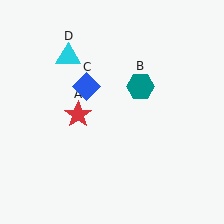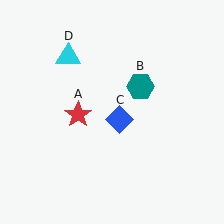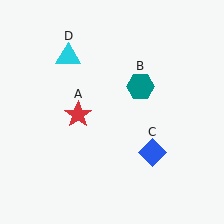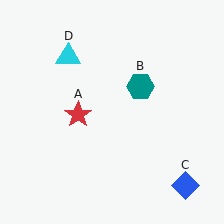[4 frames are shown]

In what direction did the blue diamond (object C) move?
The blue diamond (object C) moved down and to the right.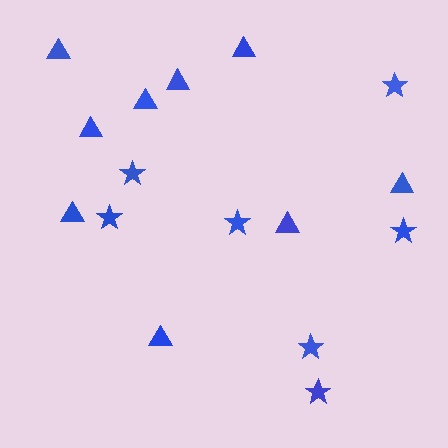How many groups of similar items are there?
There are 2 groups: one group of stars (7) and one group of triangles (9).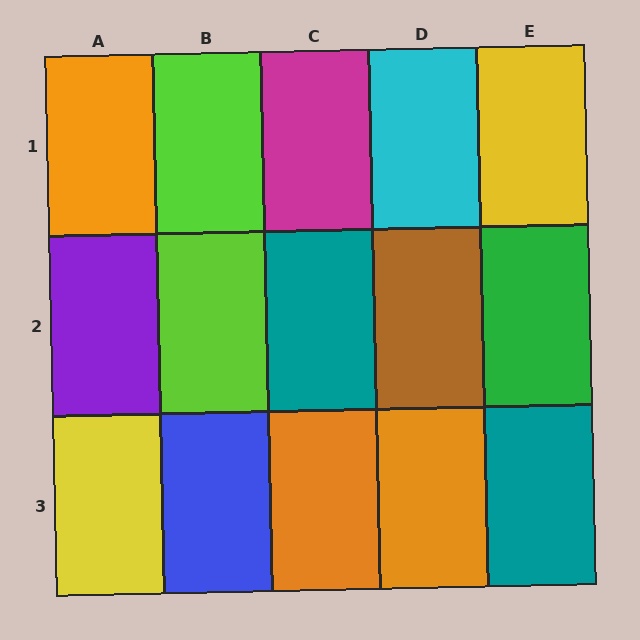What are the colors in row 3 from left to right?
Yellow, blue, orange, orange, teal.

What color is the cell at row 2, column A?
Purple.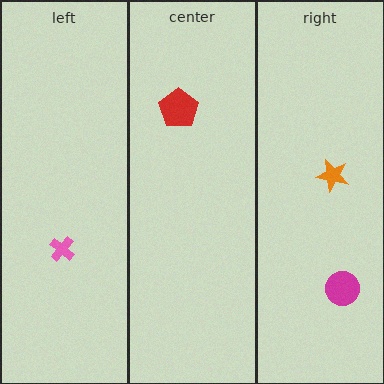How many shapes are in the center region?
1.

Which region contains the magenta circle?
The right region.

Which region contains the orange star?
The right region.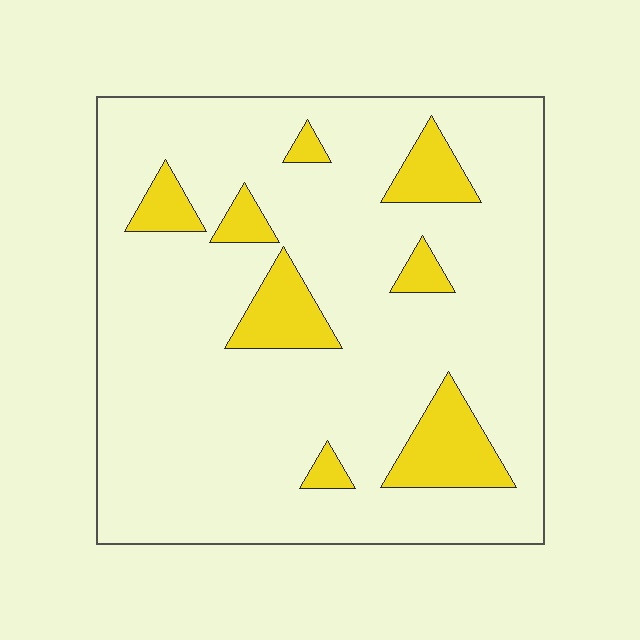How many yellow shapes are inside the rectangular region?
8.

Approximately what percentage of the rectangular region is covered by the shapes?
Approximately 15%.